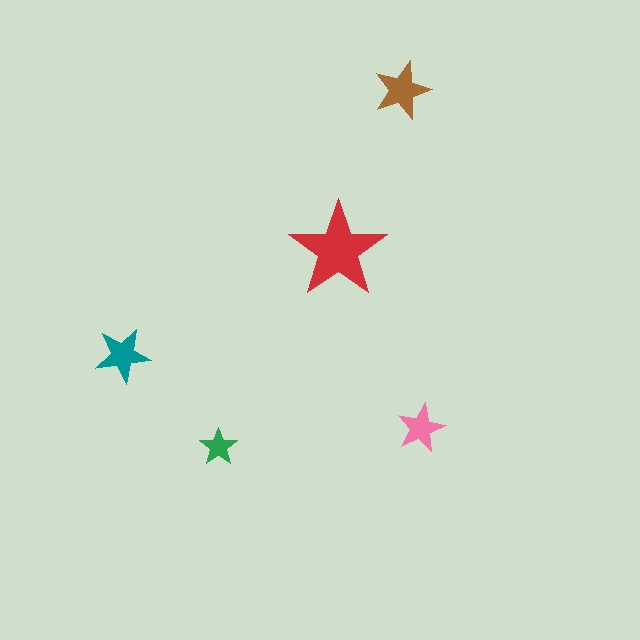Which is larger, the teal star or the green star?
The teal one.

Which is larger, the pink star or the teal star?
The teal one.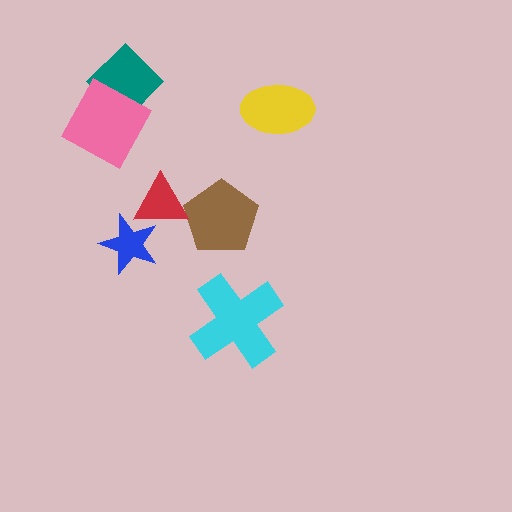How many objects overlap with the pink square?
1 object overlaps with the pink square.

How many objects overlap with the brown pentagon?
1 object overlaps with the brown pentagon.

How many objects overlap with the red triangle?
2 objects overlap with the red triangle.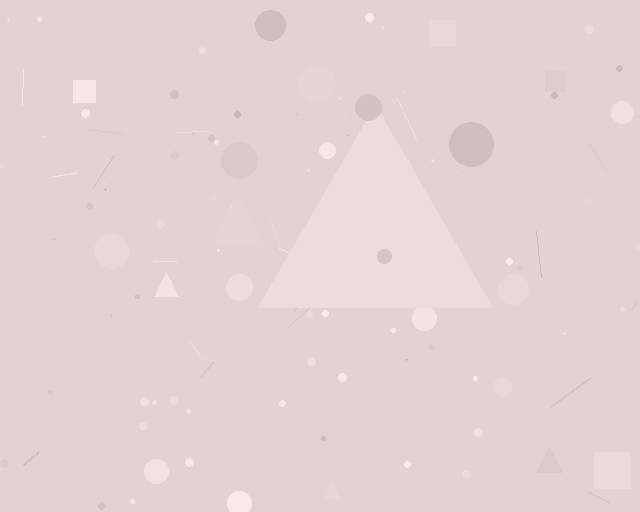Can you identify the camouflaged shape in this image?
The camouflaged shape is a triangle.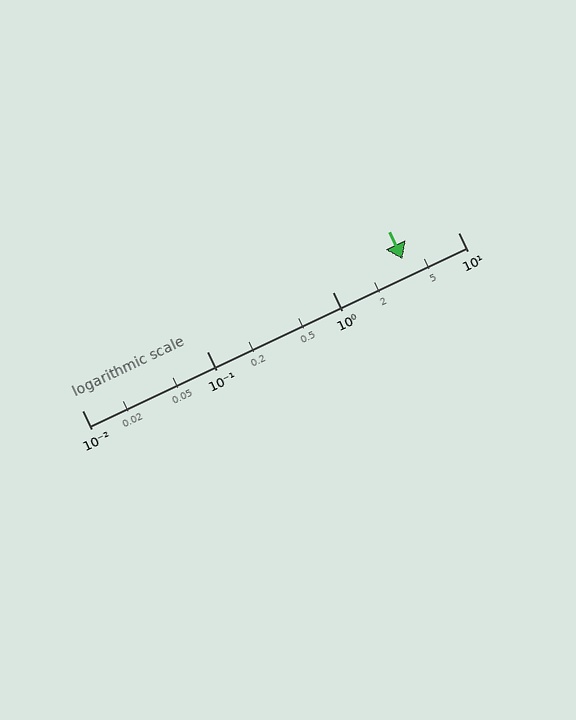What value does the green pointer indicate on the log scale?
The pointer indicates approximately 3.6.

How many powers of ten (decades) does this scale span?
The scale spans 3 decades, from 0.01 to 10.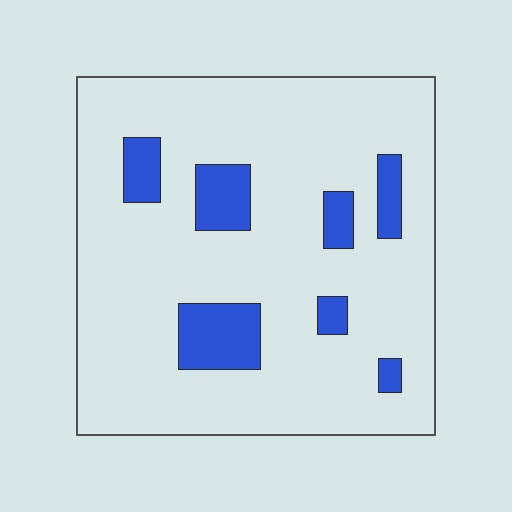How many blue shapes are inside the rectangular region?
7.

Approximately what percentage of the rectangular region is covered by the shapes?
Approximately 15%.